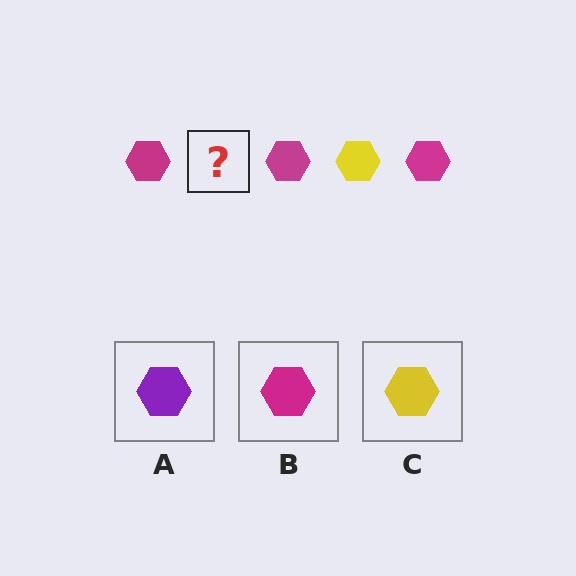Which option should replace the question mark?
Option C.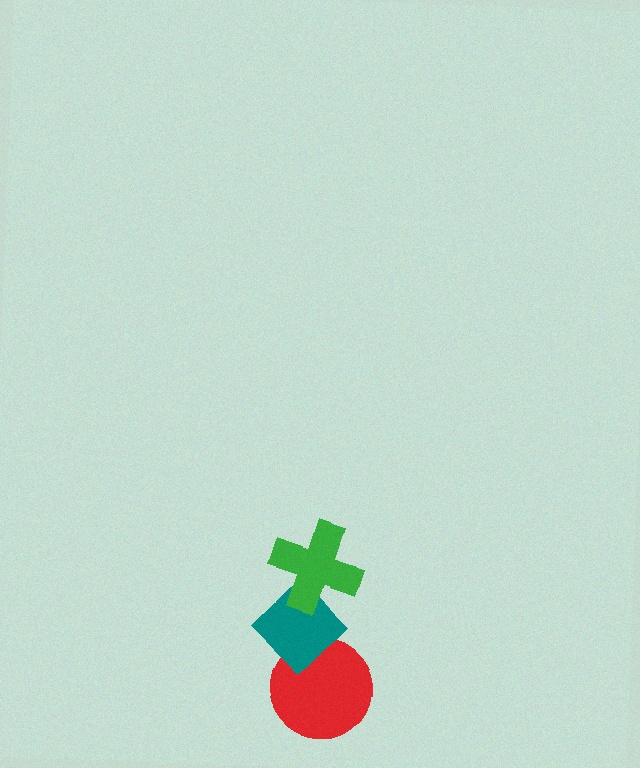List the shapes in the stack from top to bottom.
From top to bottom: the green cross, the teal diamond, the red circle.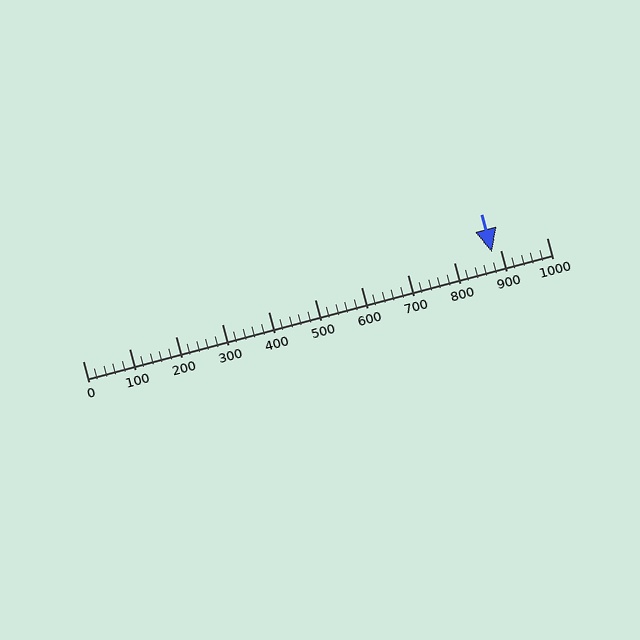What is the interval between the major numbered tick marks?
The major tick marks are spaced 100 units apart.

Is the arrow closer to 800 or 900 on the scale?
The arrow is closer to 900.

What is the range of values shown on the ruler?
The ruler shows values from 0 to 1000.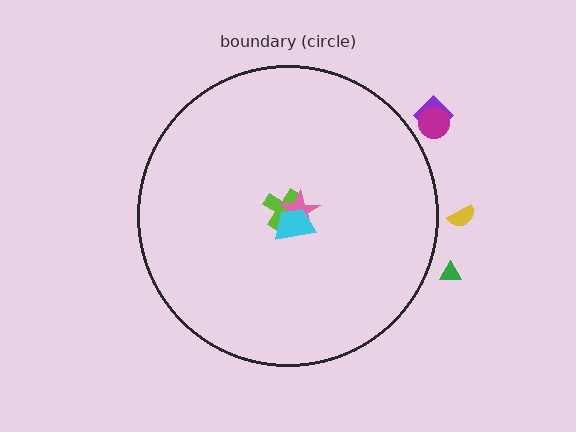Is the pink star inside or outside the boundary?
Inside.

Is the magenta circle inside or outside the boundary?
Outside.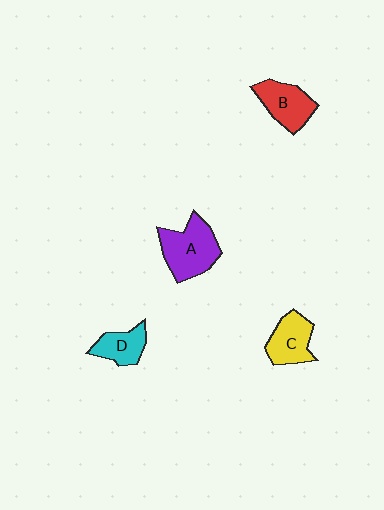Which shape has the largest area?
Shape A (purple).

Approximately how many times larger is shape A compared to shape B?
Approximately 1.3 times.